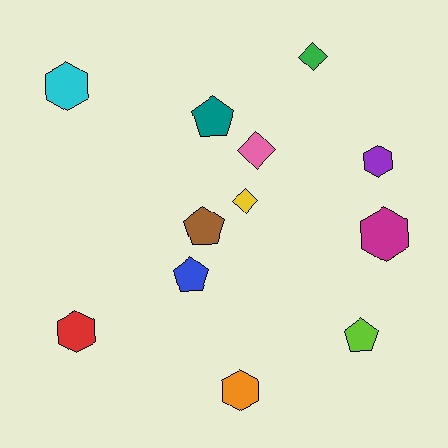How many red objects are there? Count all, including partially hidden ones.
There is 1 red object.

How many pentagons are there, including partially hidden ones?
There are 4 pentagons.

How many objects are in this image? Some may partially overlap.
There are 12 objects.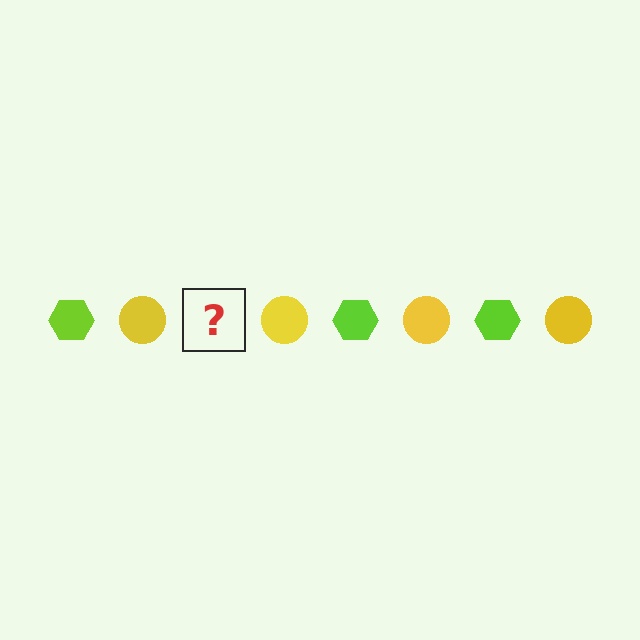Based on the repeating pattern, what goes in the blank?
The blank should be a lime hexagon.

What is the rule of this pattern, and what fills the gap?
The rule is that the pattern alternates between lime hexagon and yellow circle. The gap should be filled with a lime hexagon.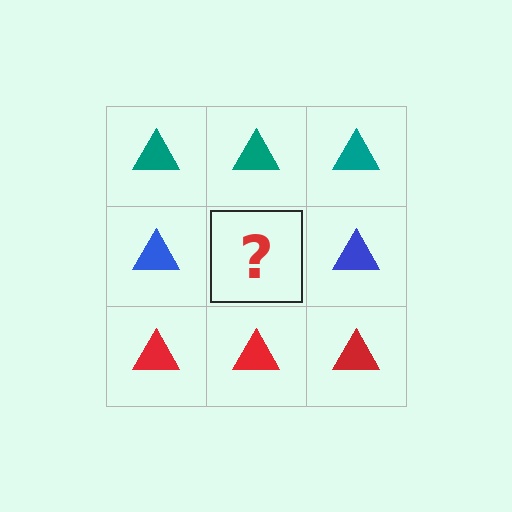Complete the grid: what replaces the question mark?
The question mark should be replaced with a blue triangle.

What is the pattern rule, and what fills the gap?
The rule is that each row has a consistent color. The gap should be filled with a blue triangle.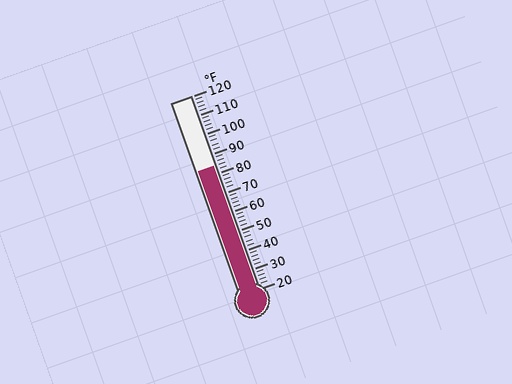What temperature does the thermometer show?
The thermometer shows approximately 84°F.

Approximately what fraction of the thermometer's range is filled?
The thermometer is filled to approximately 65% of its range.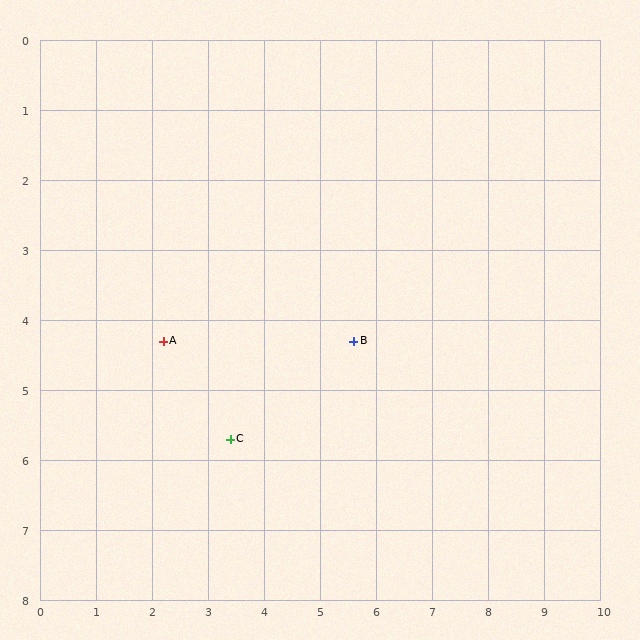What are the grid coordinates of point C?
Point C is at approximately (3.4, 5.7).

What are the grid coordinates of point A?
Point A is at approximately (2.2, 4.3).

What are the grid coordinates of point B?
Point B is at approximately (5.6, 4.3).